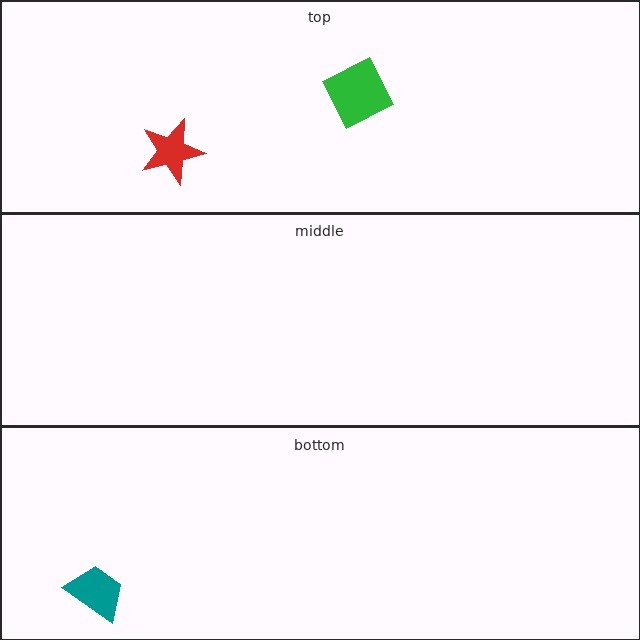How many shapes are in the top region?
2.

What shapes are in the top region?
The red star, the green diamond.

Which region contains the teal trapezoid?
The bottom region.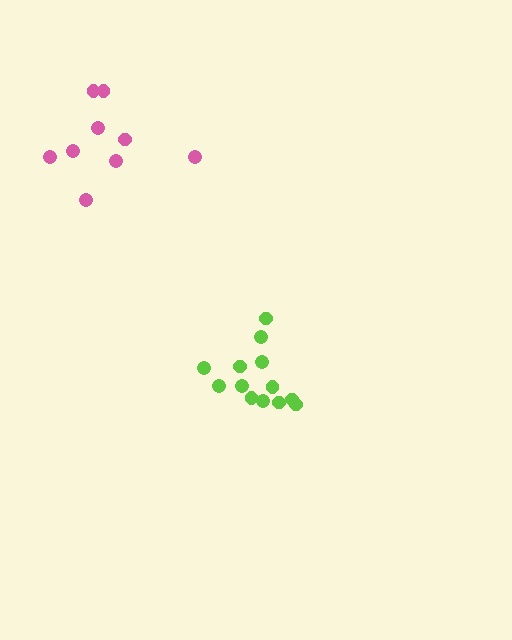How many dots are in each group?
Group 1: 13 dots, Group 2: 9 dots (22 total).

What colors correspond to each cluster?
The clusters are colored: lime, pink.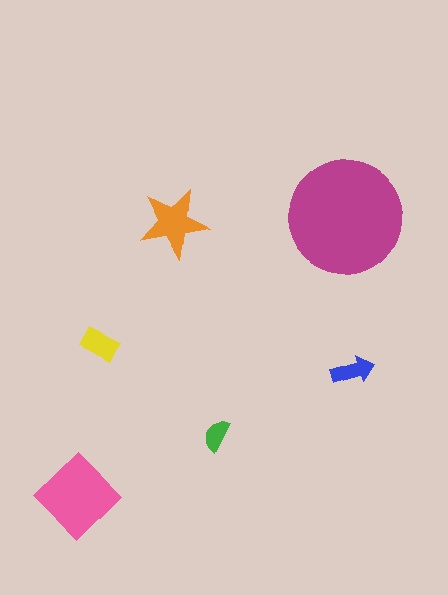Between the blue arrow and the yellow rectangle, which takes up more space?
The yellow rectangle.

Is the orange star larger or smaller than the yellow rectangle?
Larger.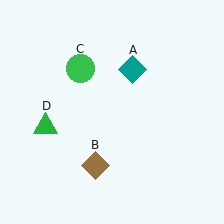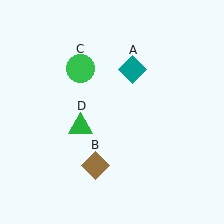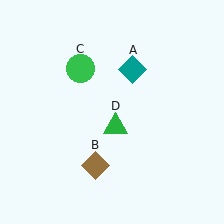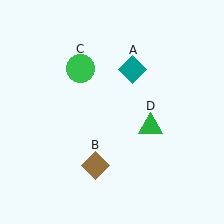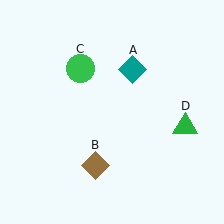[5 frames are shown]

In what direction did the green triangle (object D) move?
The green triangle (object D) moved right.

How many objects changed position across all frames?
1 object changed position: green triangle (object D).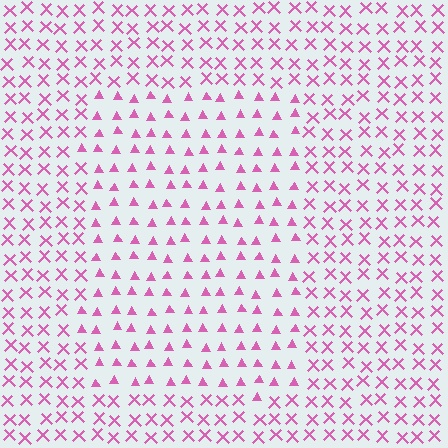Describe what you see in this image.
The image is filled with small pink elements arranged in a uniform grid. A rectangle-shaped region contains triangles, while the surrounding area contains X marks. The boundary is defined purely by the change in element shape.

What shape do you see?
I see a rectangle.